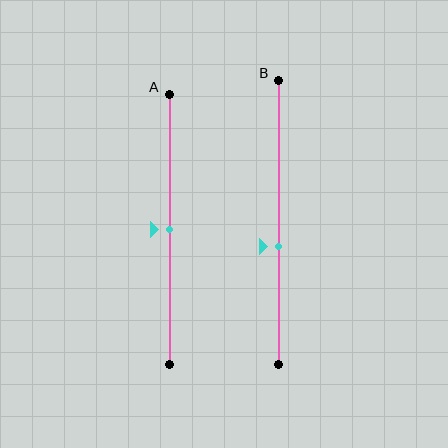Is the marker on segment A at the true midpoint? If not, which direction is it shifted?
Yes, the marker on segment A is at the true midpoint.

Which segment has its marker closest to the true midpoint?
Segment A has its marker closest to the true midpoint.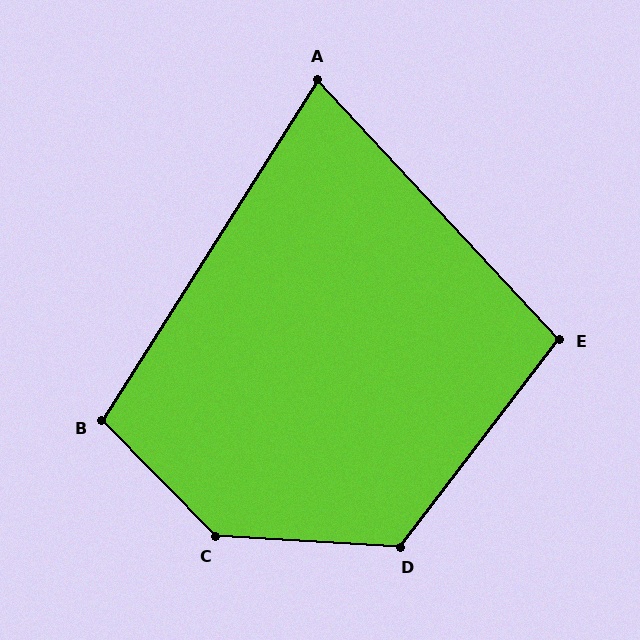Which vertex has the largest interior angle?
C, at approximately 138 degrees.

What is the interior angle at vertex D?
Approximately 125 degrees (obtuse).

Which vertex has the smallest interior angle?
A, at approximately 75 degrees.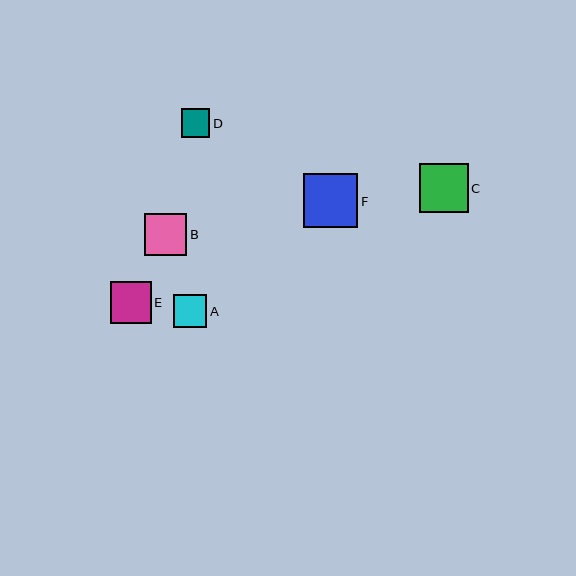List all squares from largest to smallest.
From largest to smallest: F, C, B, E, A, D.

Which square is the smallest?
Square D is the smallest with a size of approximately 28 pixels.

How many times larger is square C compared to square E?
Square C is approximately 1.2 times the size of square E.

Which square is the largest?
Square F is the largest with a size of approximately 54 pixels.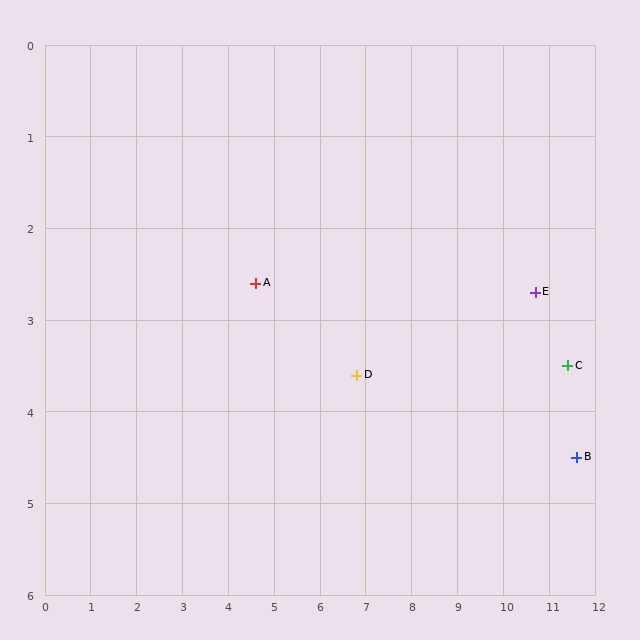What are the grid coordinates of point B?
Point B is at approximately (11.6, 4.5).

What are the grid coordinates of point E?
Point E is at approximately (10.7, 2.7).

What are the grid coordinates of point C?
Point C is at approximately (11.4, 3.5).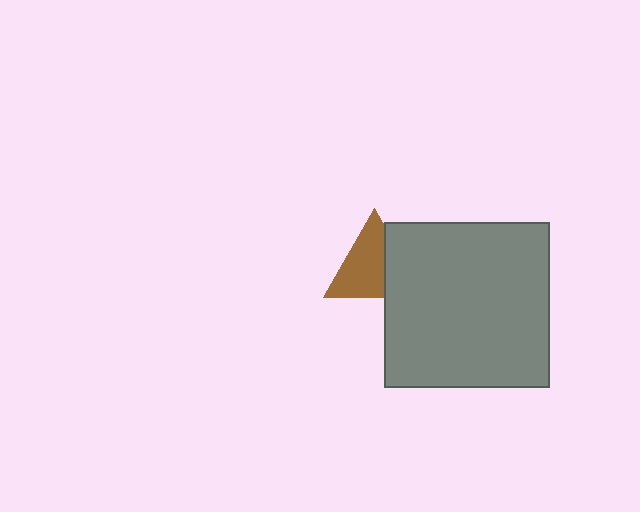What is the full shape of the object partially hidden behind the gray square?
The partially hidden object is a brown triangle.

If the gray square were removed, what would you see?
You would see the complete brown triangle.